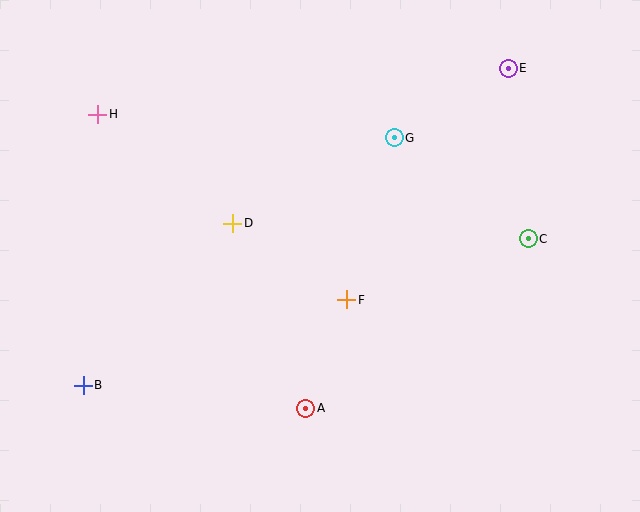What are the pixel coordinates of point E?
Point E is at (508, 68).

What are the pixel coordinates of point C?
Point C is at (528, 239).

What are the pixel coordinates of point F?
Point F is at (347, 300).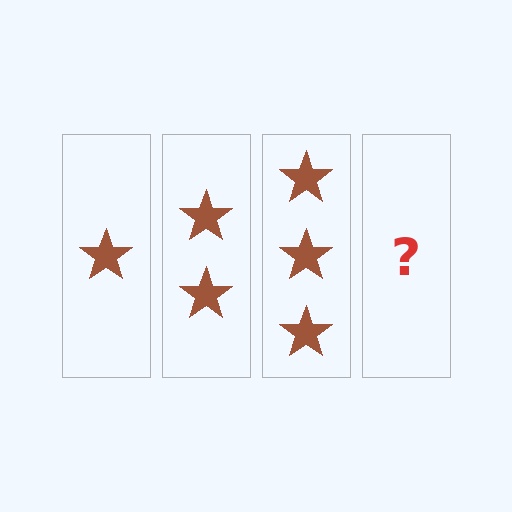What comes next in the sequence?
The next element should be 4 stars.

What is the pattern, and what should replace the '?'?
The pattern is that each step adds one more star. The '?' should be 4 stars.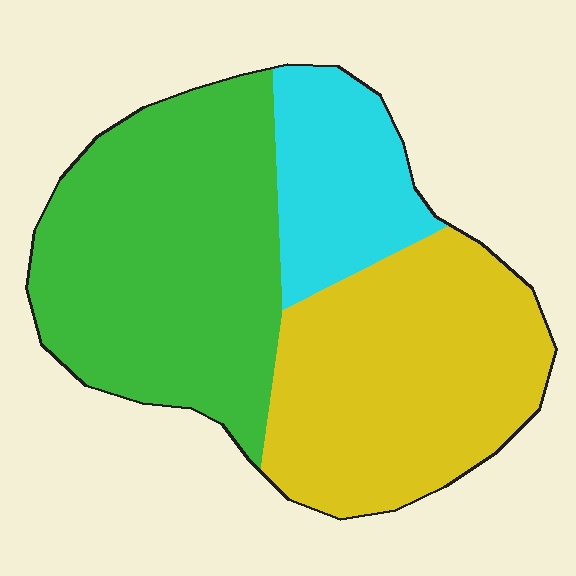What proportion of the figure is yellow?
Yellow covers around 40% of the figure.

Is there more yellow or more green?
Green.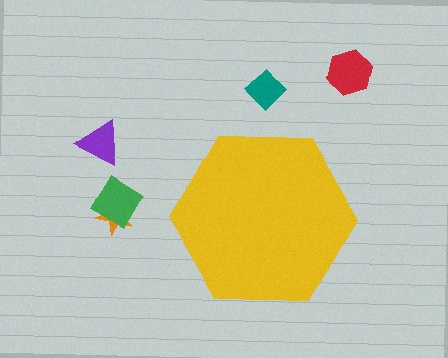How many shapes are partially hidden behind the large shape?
0 shapes are partially hidden.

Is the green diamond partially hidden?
No, the green diamond is fully visible.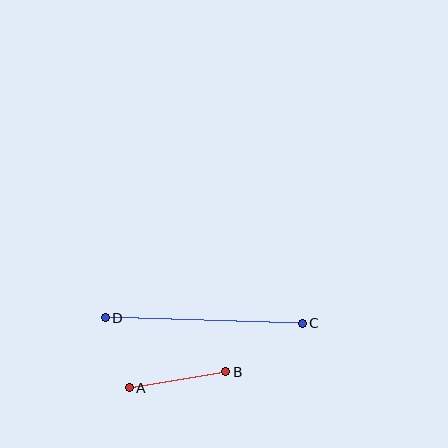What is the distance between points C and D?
The distance is approximately 198 pixels.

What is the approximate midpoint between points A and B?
The midpoint is at approximately (177, 380) pixels.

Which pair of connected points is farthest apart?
Points C and D are farthest apart.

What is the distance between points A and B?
The distance is approximately 98 pixels.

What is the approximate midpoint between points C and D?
The midpoint is at approximately (204, 321) pixels.